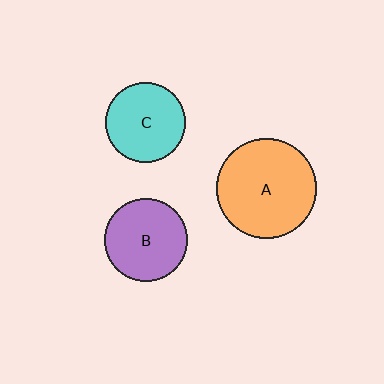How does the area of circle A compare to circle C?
Approximately 1.6 times.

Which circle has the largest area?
Circle A (orange).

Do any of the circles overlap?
No, none of the circles overlap.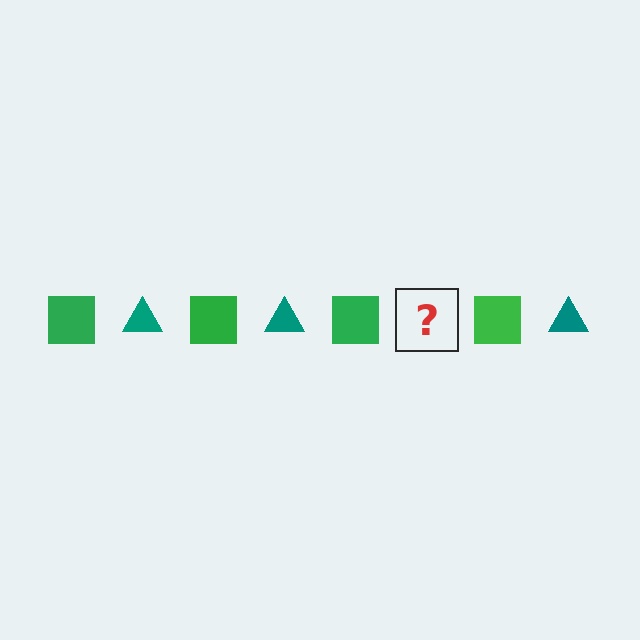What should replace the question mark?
The question mark should be replaced with a teal triangle.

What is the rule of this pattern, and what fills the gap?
The rule is that the pattern alternates between green square and teal triangle. The gap should be filled with a teal triangle.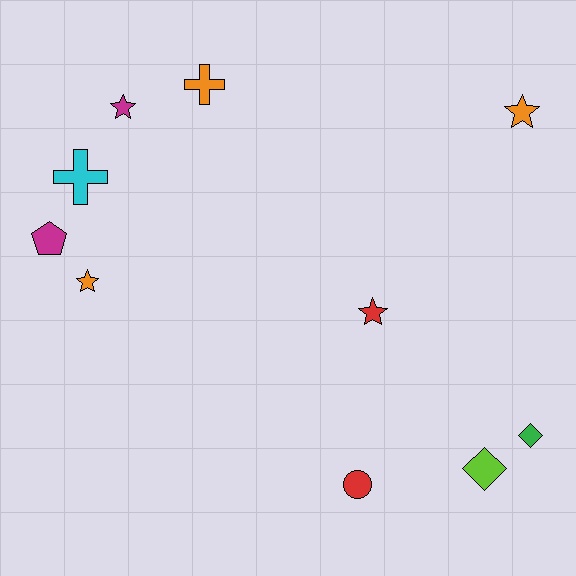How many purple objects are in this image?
There are no purple objects.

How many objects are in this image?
There are 10 objects.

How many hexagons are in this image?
There are no hexagons.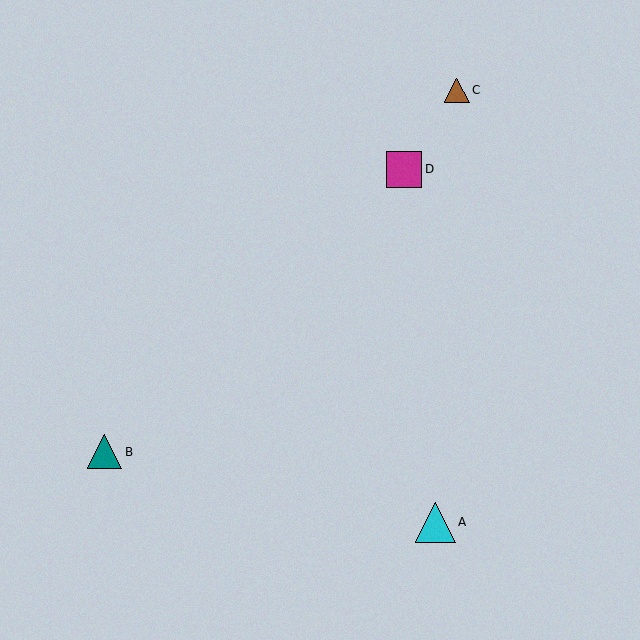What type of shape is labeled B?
Shape B is a teal triangle.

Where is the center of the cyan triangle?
The center of the cyan triangle is at (436, 522).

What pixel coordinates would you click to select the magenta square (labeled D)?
Click at (404, 169) to select the magenta square D.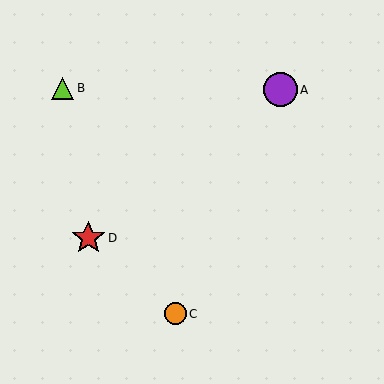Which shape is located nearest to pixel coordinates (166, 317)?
The orange circle (labeled C) at (175, 314) is nearest to that location.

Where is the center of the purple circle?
The center of the purple circle is at (280, 90).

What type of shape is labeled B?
Shape B is a lime triangle.